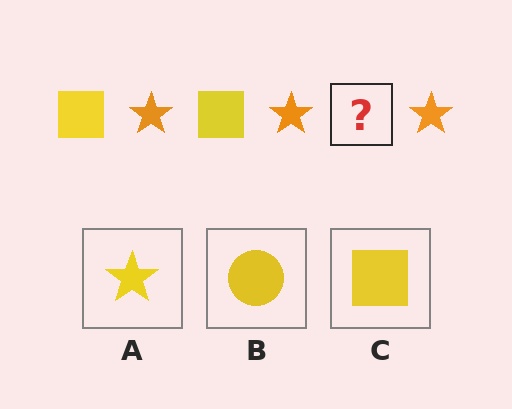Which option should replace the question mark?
Option C.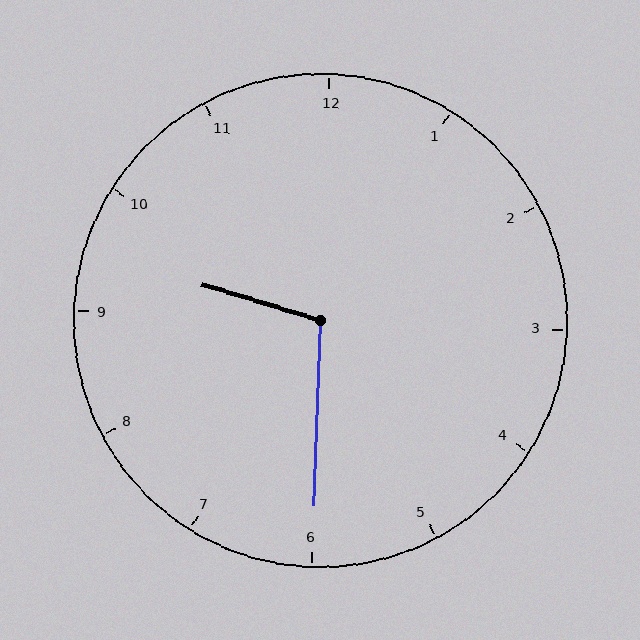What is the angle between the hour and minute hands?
Approximately 105 degrees.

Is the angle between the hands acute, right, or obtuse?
It is obtuse.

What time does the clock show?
9:30.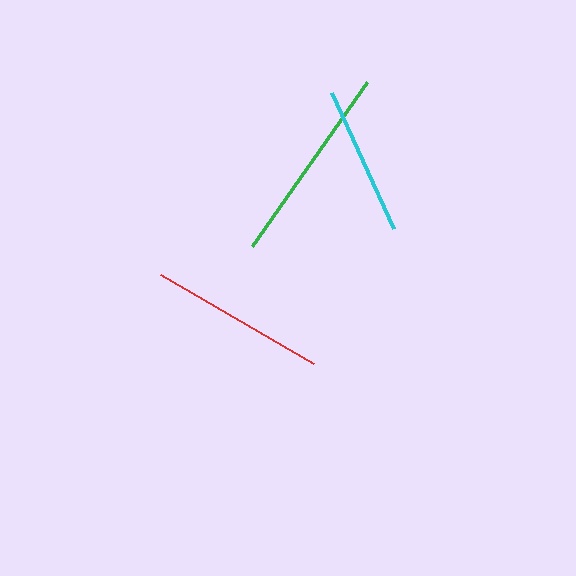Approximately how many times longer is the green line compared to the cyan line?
The green line is approximately 1.3 times the length of the cyan line.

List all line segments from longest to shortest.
From longest to shortest: green, red, cyan.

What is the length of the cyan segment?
The cyan segment is approximately 150 pixels long.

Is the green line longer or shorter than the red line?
The green line is longer than the red line.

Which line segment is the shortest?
The cyan line is the shortest at approximately 150 pixels.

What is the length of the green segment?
The green segment is approximately 200 pixels long.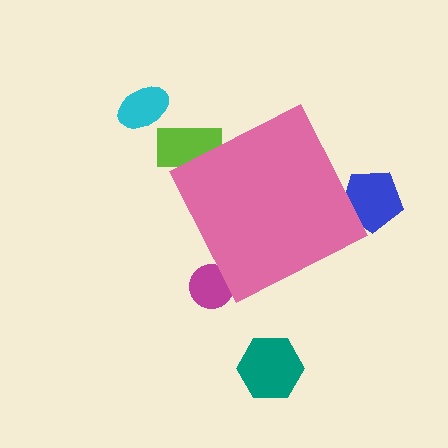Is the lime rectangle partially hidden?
Yes, the lime rectangle is partially hidden behind the pink diamond.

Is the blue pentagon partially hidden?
Yes, the blue pentagon is partially hidden behind the pink diamond.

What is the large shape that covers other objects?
A pink diamond.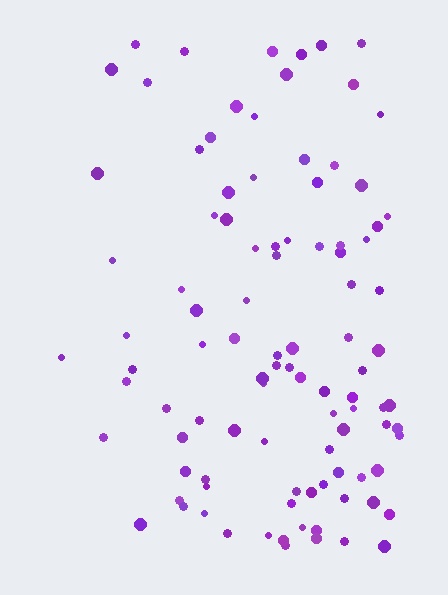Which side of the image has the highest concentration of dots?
The right.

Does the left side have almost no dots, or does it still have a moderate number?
Still a moderate number, just noticeably fewer than the right.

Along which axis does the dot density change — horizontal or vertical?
Horizontal.